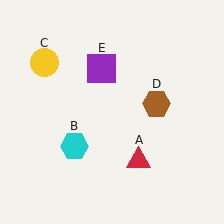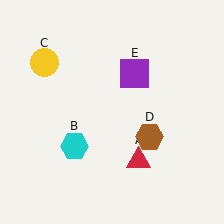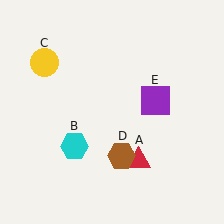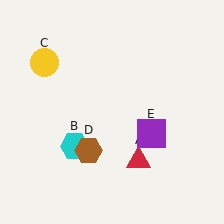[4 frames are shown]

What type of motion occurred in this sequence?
The brown hexagon (object D), purple square (object E) rotated clockwise around the center of the scene.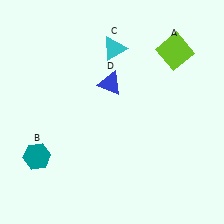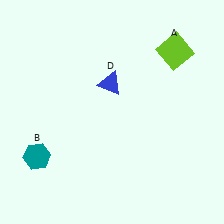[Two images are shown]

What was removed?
The cyan triangle (C) was removed in Image 2.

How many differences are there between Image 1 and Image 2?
There is 1 difference between the two images.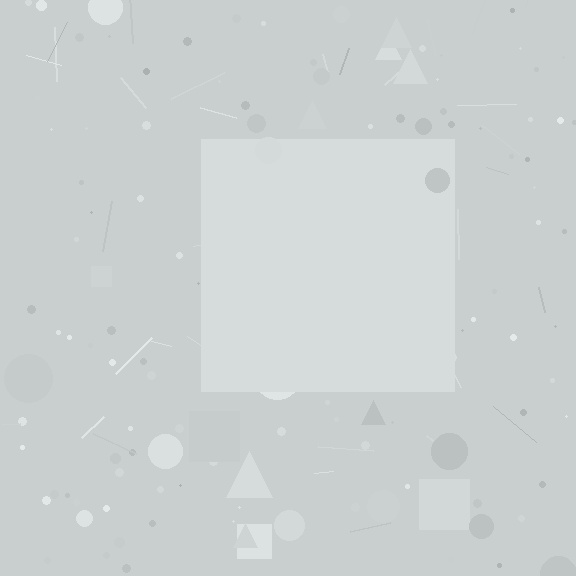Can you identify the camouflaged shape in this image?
The camouflaged shape is a square.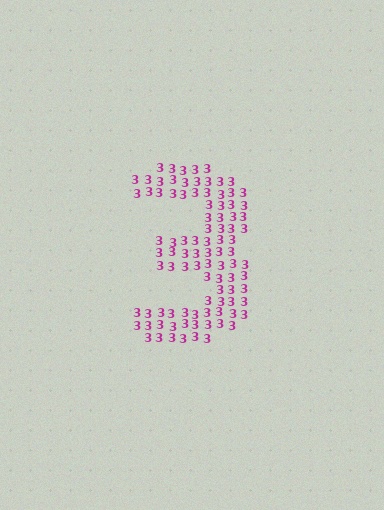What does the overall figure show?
The overall figure shows the digit 3.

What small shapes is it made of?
It is made of small digit 3's.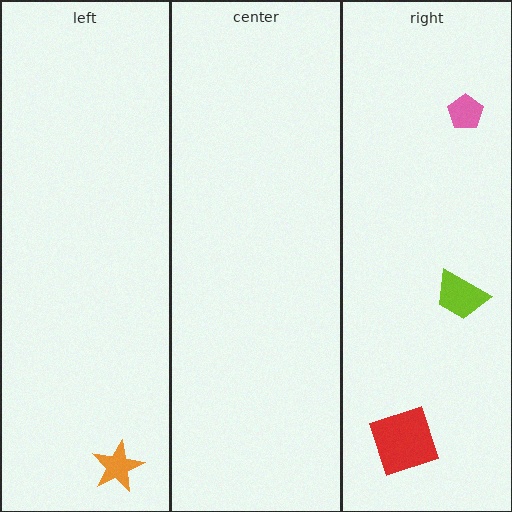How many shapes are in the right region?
3.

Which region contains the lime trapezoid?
The right region.